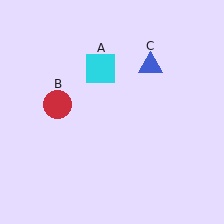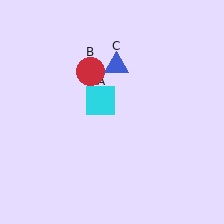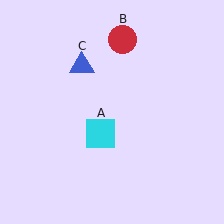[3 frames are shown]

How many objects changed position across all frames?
3 objects changed position: cyan square (object A), red circle (object B), blue triangle (object C).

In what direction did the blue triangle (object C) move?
The blue triangle (object C) moved left.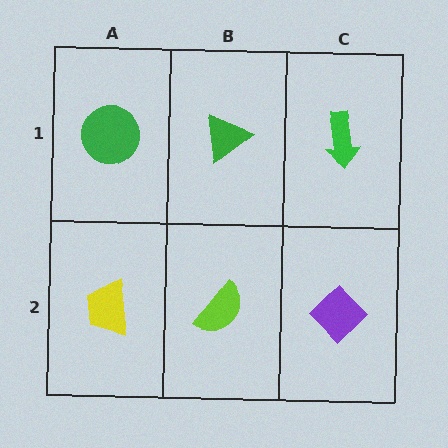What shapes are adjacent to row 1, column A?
A yellow trapezoid (row 2, column A), a green triangle (row 1, column B).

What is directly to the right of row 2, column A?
A lime semicircle.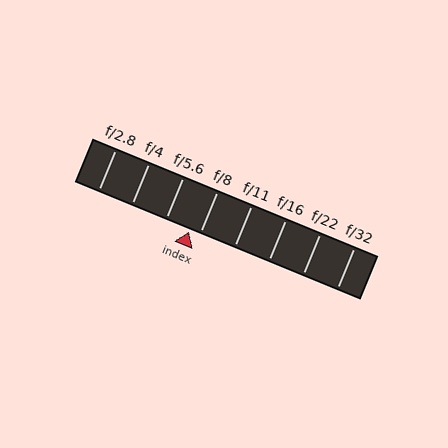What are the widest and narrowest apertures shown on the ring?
The widest aperture shown is f/2.8 and the narrowest is f/32.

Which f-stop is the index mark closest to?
The index mark is closest to f/8.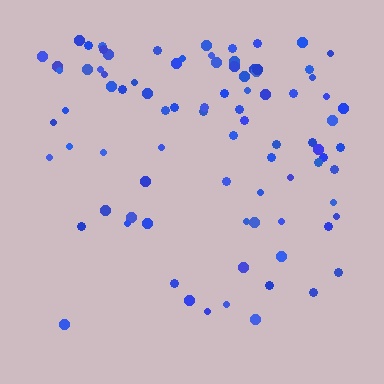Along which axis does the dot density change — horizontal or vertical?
Vertical.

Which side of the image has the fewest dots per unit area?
The bottom.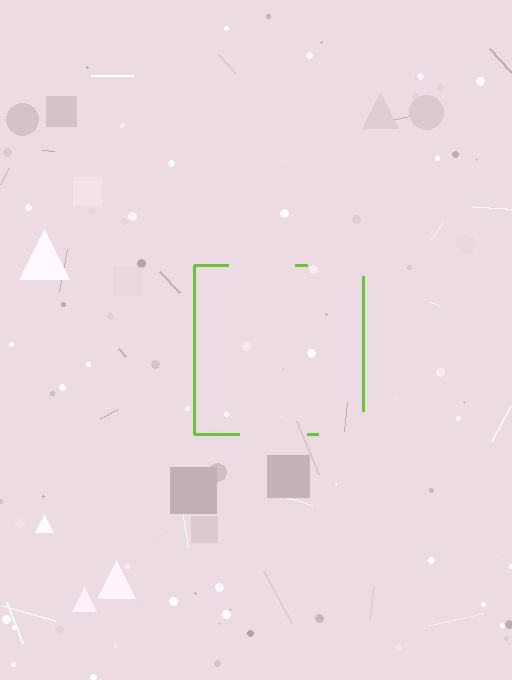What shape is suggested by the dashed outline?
The dashed outline suggests a square.